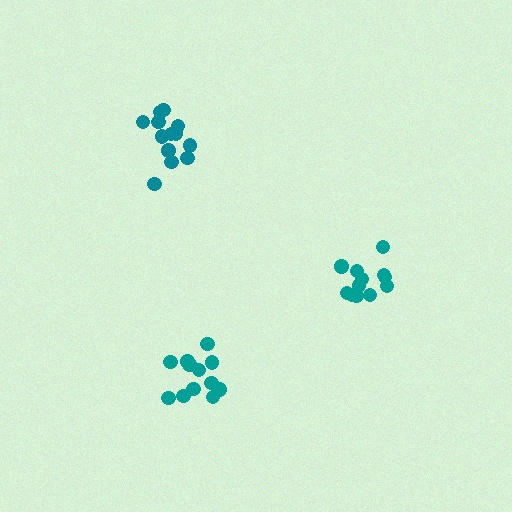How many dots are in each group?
Group 1: 13 dots, Group 2: 12 dots, Group 3: 12 dots (37 total).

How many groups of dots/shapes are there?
There are 3 groups.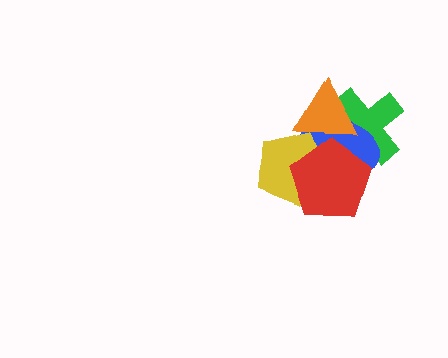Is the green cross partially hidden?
Yes, it is partially covered by another shape.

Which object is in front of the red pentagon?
The orange triangle is in front of the red pentagon.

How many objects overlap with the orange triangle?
4 objects overlap with the orange triangle.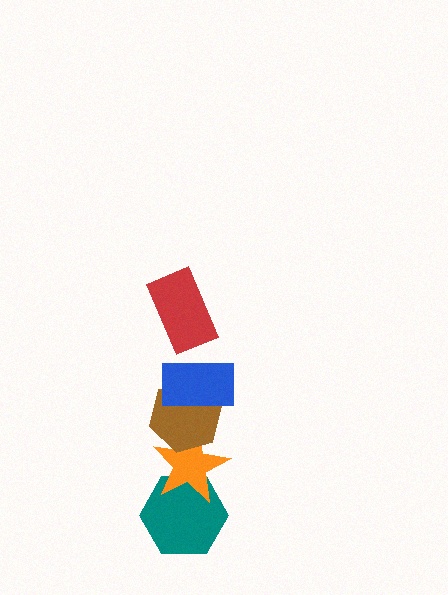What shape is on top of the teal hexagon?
The orange star is on top of the teal hexagon.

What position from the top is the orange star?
The orange star is 4th from the top.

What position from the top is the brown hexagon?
The brown hexagon is 3rd from the top.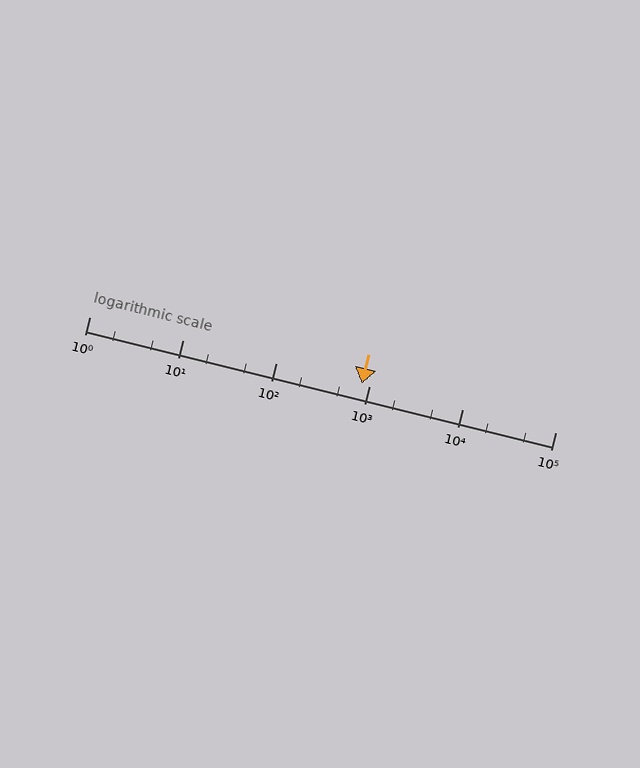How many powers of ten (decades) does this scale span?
The scale spans 5 decades, from 1 to 100000.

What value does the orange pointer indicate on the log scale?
The pointer indicates approximately 830.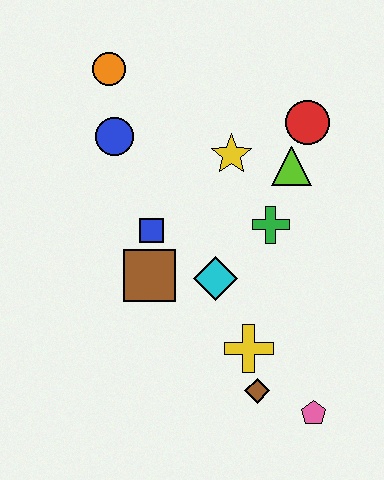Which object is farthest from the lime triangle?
The pink pentagon is farthest from the lime triangle.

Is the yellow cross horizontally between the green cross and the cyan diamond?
Yes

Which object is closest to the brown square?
The blue square is closest to the brown square.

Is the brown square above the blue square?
No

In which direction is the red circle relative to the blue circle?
The red circle is to the right of the blue circle.